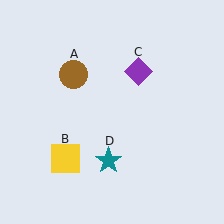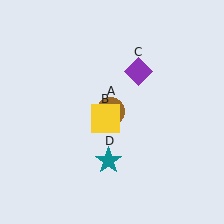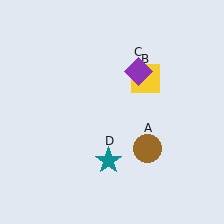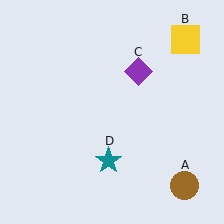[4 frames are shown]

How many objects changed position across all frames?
2 objects changed position: brown circle (object A), yellow square (object B).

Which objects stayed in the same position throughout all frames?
Purple diamond (object C) and teal star (object D) remained stationary.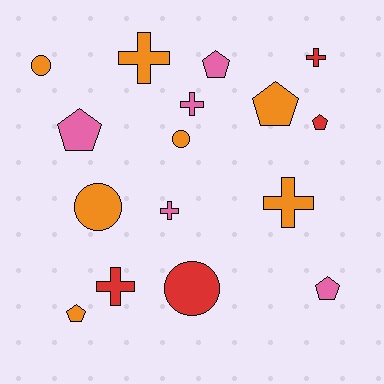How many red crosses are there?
There are 2 red crosses.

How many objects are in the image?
There are 16 objects.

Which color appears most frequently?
Orange, with 7 objects.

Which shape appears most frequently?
Cross, with 6 objects.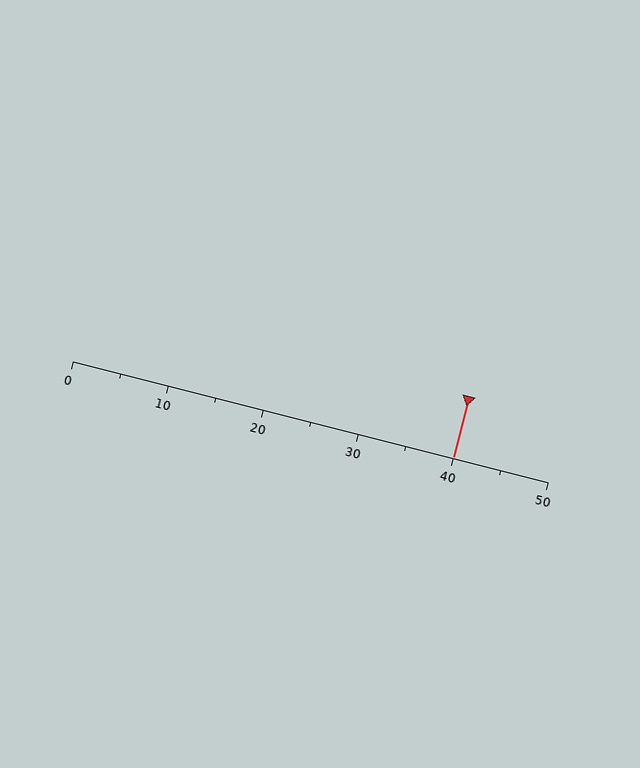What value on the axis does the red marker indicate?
The marker indicates approximately 40.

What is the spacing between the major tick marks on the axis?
The major ticks are spaced 10 apart.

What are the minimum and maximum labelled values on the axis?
The axis runs from 0 to 50.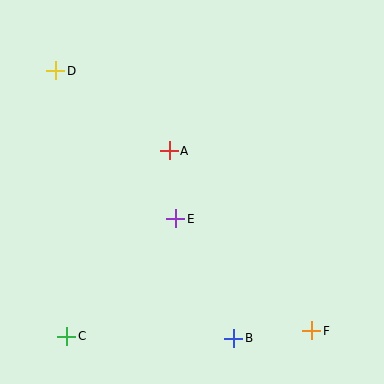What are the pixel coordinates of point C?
Point C is at (67, 336).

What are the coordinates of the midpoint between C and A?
The midpoint between C and A is at (118, 243).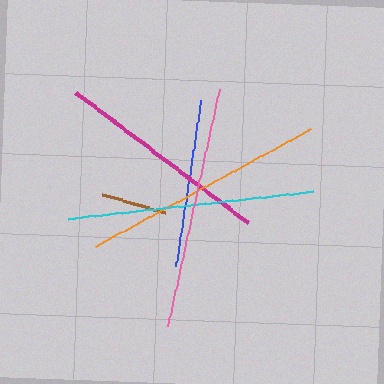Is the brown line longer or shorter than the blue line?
The blue line is longer than the brown line.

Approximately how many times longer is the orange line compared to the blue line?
The orange line is approximately 1.5 times the length of the blue line.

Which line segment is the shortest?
The brown line is the shortest at approximately 66 pixels.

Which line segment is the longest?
The cyan line is the longest at approximately 246 pixels.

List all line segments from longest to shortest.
From longest to shortest: cyan, orange, pink, magenta, blue, brown.